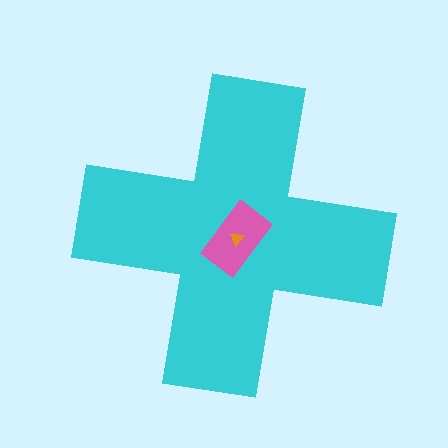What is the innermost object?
The orange triangle.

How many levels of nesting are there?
3.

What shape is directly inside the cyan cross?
The pink rectangle.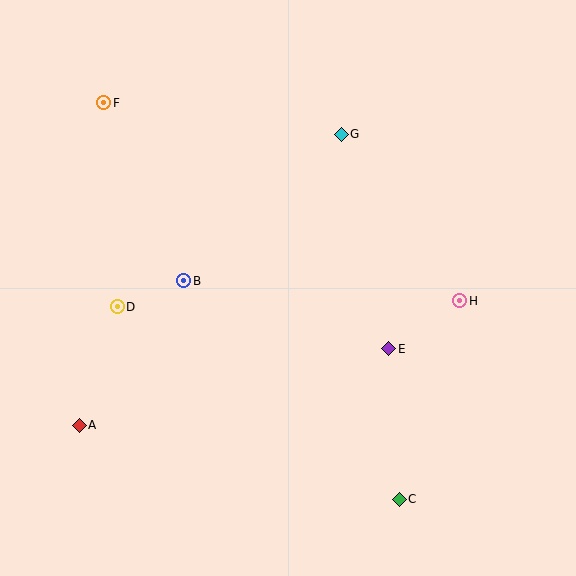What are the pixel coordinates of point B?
Point B is at (184, 281).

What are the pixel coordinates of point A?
Point A is at (79, 425).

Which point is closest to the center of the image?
Point B at (184, 281) is closest to the center.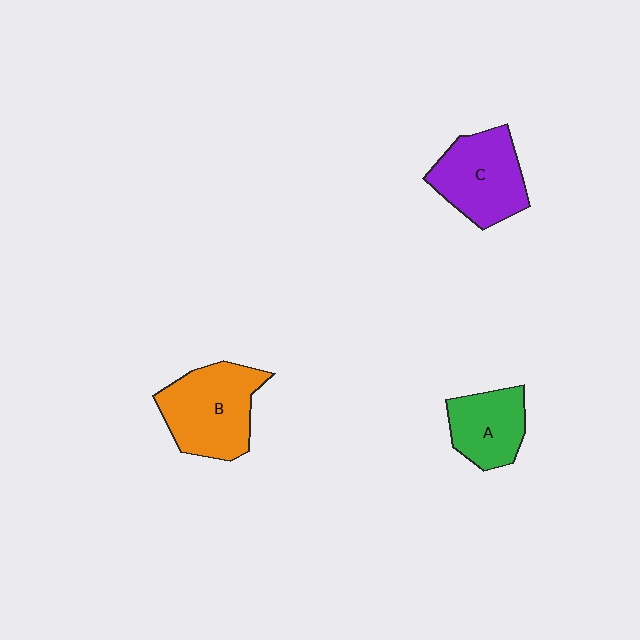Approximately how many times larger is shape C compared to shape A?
Approximately 1.3 times.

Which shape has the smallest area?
Shape A (green).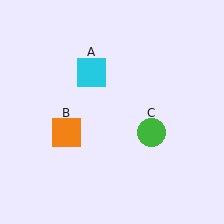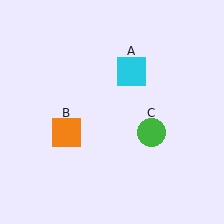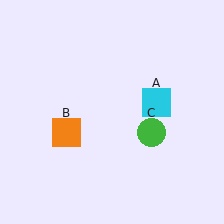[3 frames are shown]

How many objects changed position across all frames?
1 object changed position: cyan square (object A).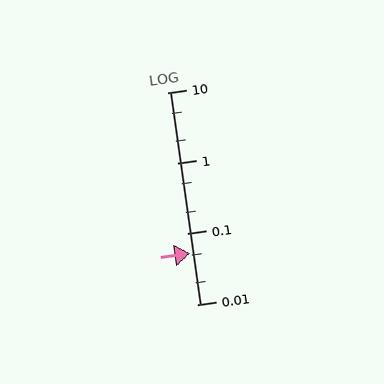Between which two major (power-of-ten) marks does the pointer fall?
The pointer is between 0.01 and 0.1.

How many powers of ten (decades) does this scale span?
The scale spans 3 decades, from 0.01 to 10.